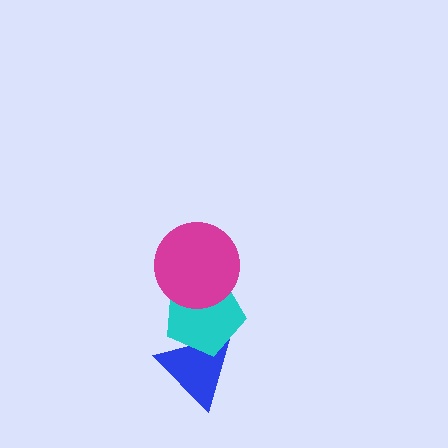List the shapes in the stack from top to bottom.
From top to bottom: the magenta circle, the cyan pentagon, the blue triangle.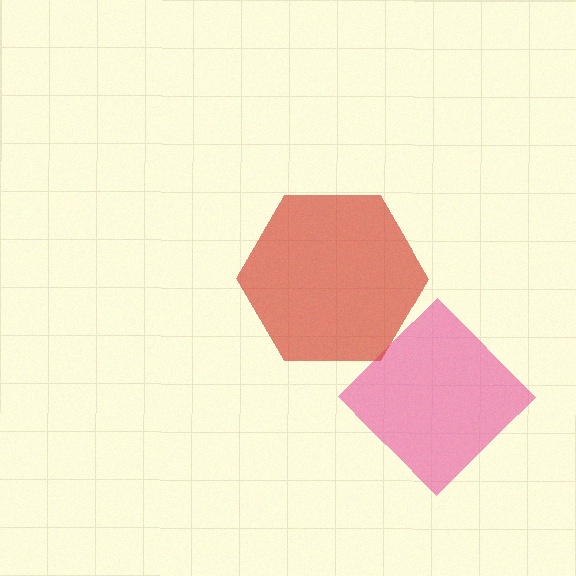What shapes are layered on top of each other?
The layered shapes are: a pink diamond, a red hexagon.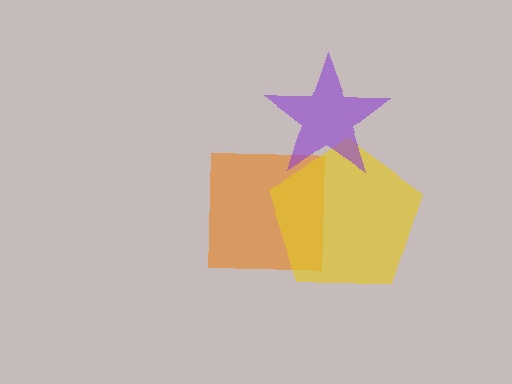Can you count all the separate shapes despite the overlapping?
Yes, there are 3 separate shapes.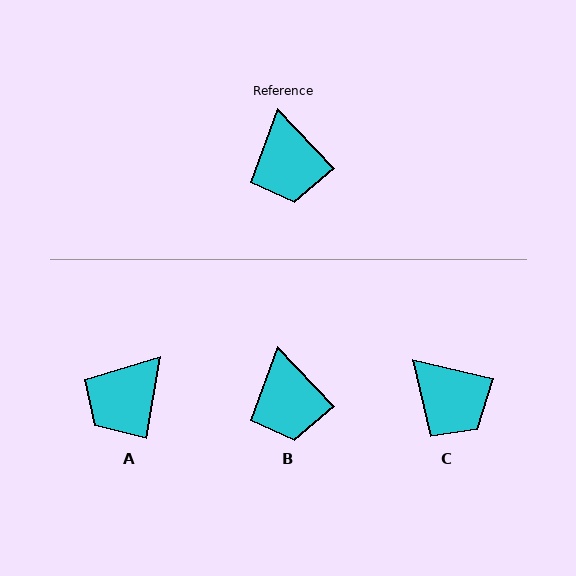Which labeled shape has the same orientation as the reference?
B.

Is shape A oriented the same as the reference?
No, it is off by about 54 degrees.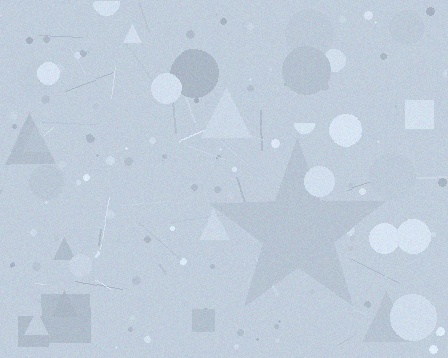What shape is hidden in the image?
A star is hidden in the image.